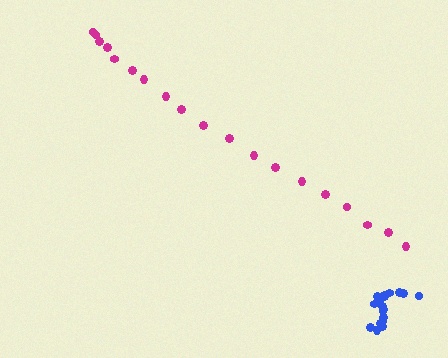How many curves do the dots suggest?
There are 2 distinct paths.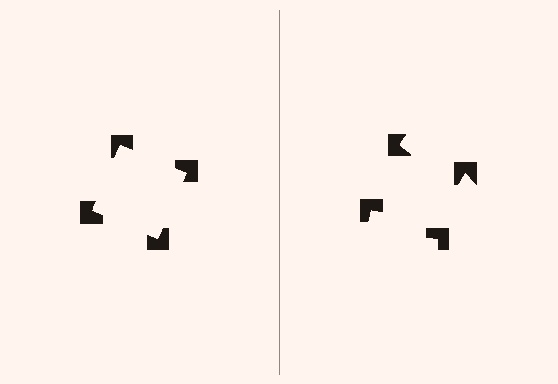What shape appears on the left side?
An illusory square.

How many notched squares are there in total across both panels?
8 — 4 on each side.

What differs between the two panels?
The notched squares are positioned identically on both sides; only the wedge orientations differ. On the left they align to a square; on the right they are misaligned.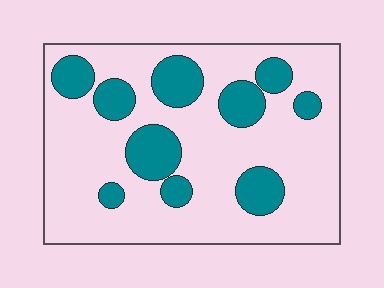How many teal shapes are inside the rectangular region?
10.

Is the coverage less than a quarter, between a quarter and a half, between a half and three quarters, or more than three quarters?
Less than a quarter.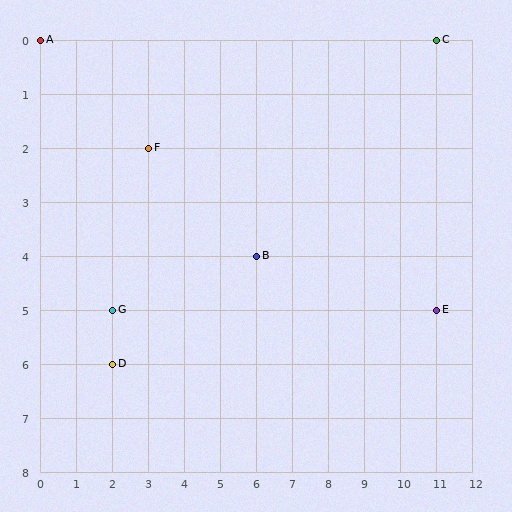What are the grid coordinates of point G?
Point G is at grid coordinates (2, 5).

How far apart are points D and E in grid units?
Points D and E are 9 columns and 1 row apart (about 9.1 grid units diagonally).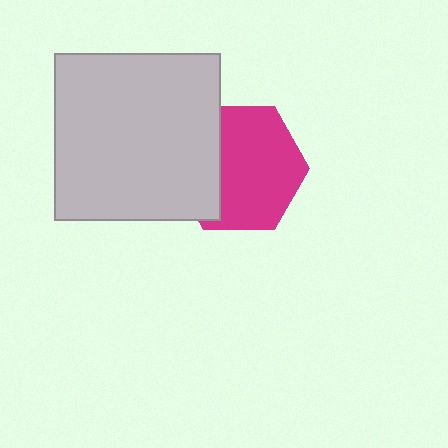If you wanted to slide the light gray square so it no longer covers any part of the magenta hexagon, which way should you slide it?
Slide it left — that is the most direct way to separate the two shapes.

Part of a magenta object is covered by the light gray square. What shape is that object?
It is a hexagon.